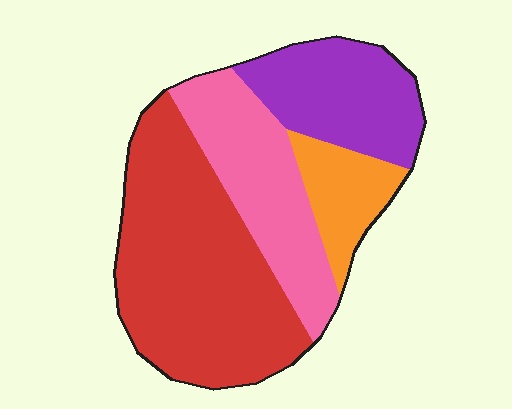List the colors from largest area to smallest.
From largest to smallest: red, pink, purple, orange.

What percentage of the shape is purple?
Purple takes up less than a quarter of the shape.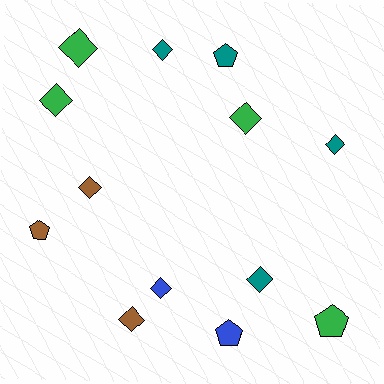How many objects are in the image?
There are 13 objects.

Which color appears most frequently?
Green, with 4 objects.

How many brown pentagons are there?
There is 1 brown pentagon.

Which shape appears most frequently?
Diamond, with 9 objects.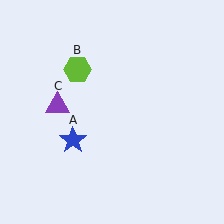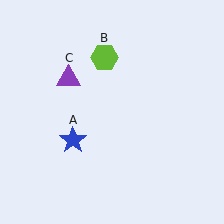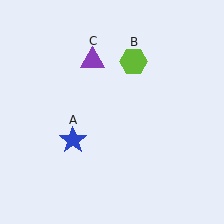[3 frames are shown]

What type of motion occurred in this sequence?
The lime hexagon (object B), purple triangle (object C) rotated clockwise around the center of the scene.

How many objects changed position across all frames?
2 objects changed position: lime hexagon (object B), purple triangle (object C).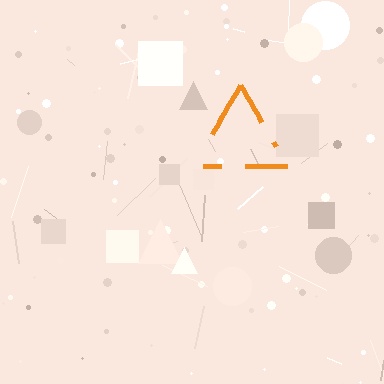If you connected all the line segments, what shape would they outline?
They would outline a triangle.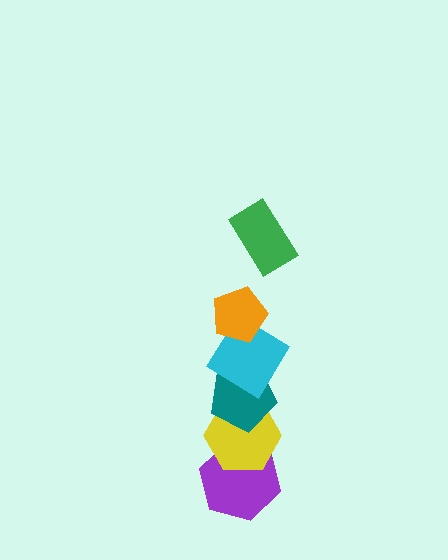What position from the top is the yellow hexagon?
The yellow hexagon is 5th from the top.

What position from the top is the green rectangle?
The green rectangle is 1st from the top.